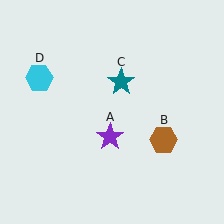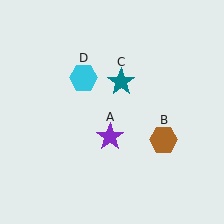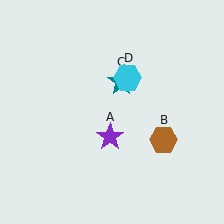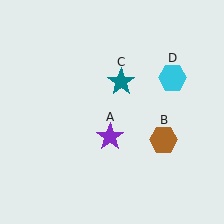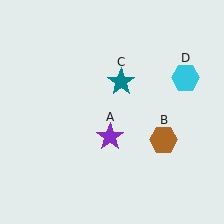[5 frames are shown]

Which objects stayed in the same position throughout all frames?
Purple star (object A) and brown hexagon (object B) and teal star (object C) remained stationary.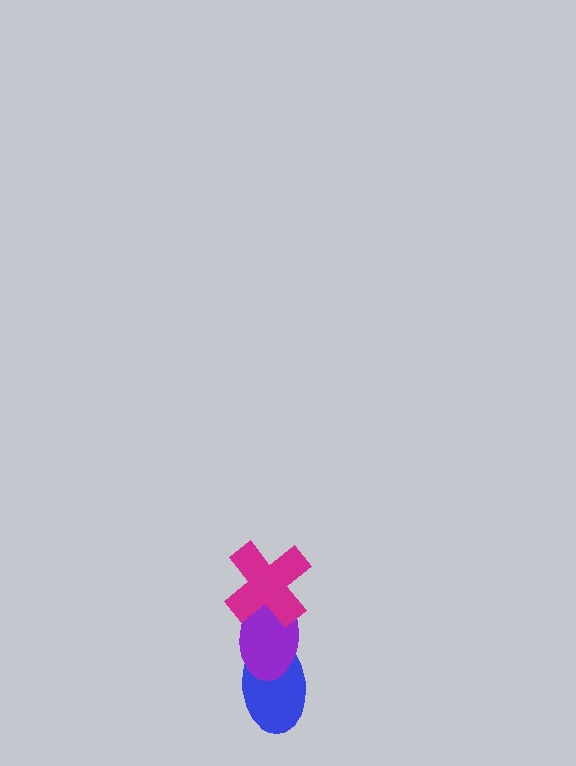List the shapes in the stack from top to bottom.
From top to bottom: the magenta cross, the purple ellipse, the blue ellipse.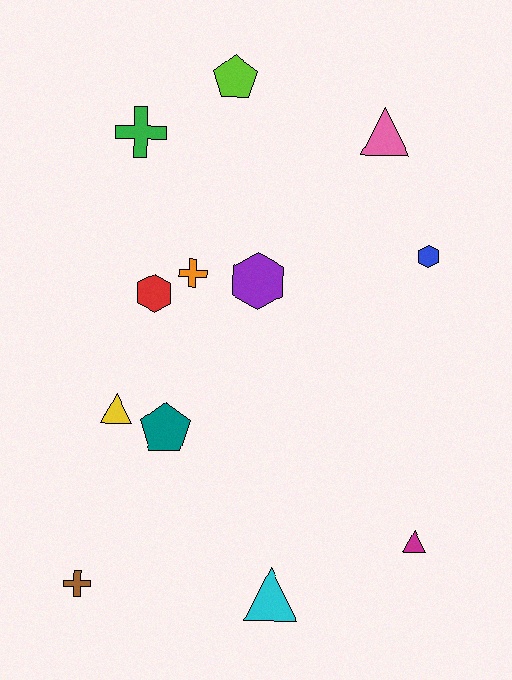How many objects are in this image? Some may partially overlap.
There are 12 objects.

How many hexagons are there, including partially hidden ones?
There are 3 hexagons.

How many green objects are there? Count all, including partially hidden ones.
There is 1 green object.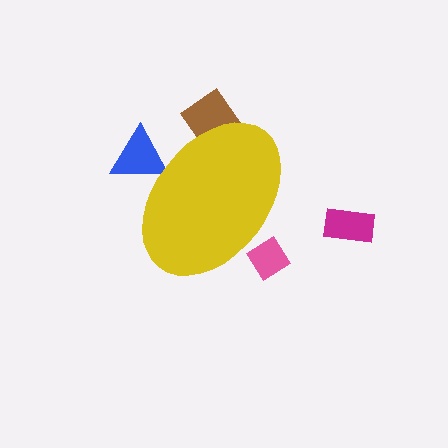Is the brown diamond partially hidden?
Yes, the brown diamond is partially hidden behind the yellow ellipse.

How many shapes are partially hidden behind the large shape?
3 shapes are partially hidden.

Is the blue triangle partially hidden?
Yes, the blue triangle is partially hidden behind the yellow ellipse.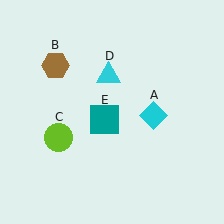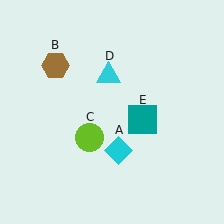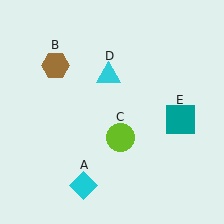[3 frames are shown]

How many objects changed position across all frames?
3 objects changed position: cyan diamond (object A), lime circle (object C), teal square (object E).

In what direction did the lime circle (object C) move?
The lime circle (object C) moved right.